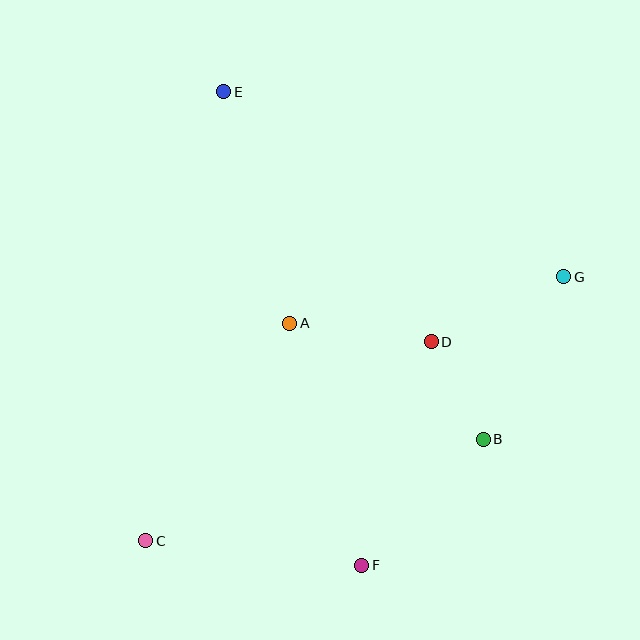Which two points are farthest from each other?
Points C and G are farthest from each other.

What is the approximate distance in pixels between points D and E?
The distance between D and E is approximately 325 pixels.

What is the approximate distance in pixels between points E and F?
The distance between E and F is approximately 493 pixels.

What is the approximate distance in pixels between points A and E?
The distance between A and E is approximately 240 pixels.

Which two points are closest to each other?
Points B and D are closest to each other.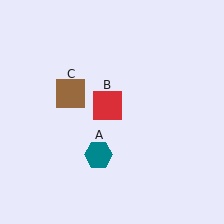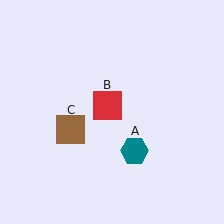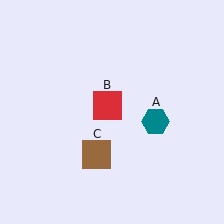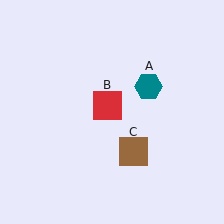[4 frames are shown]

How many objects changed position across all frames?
2 objects changed position: teal hexagon (object A), brown square (object C).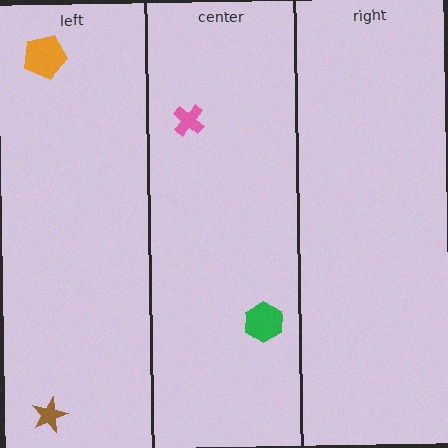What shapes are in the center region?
The green hexagon, the pink cross.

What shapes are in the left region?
The brown star, the orange pentagon.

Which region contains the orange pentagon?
The left region.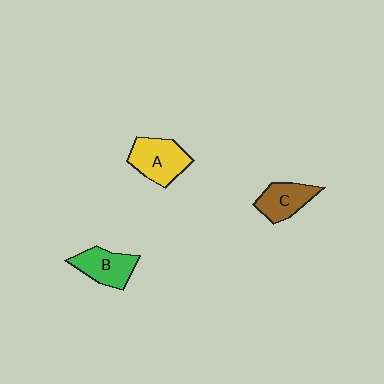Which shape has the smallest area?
Shape C (brown).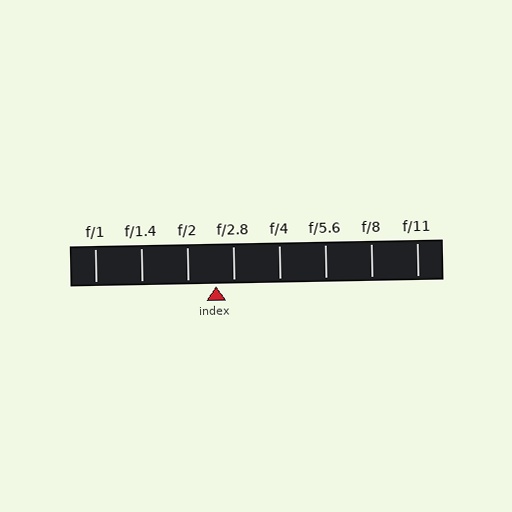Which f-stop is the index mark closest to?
The index mark is closest to f/2.8.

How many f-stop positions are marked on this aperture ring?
There are 8 f-stop positions marked.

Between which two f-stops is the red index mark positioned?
The index mark is between f/2 and f/2.8.